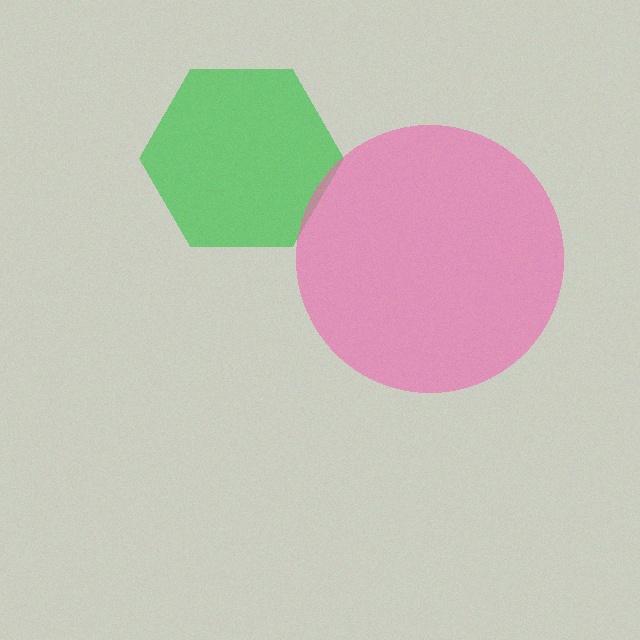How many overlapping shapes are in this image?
There are 2 overlapping shapes in the image.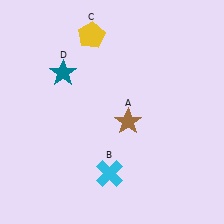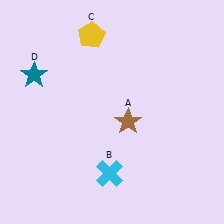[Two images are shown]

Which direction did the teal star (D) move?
The teal star (D) moved left.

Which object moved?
The teal star (D) moved left.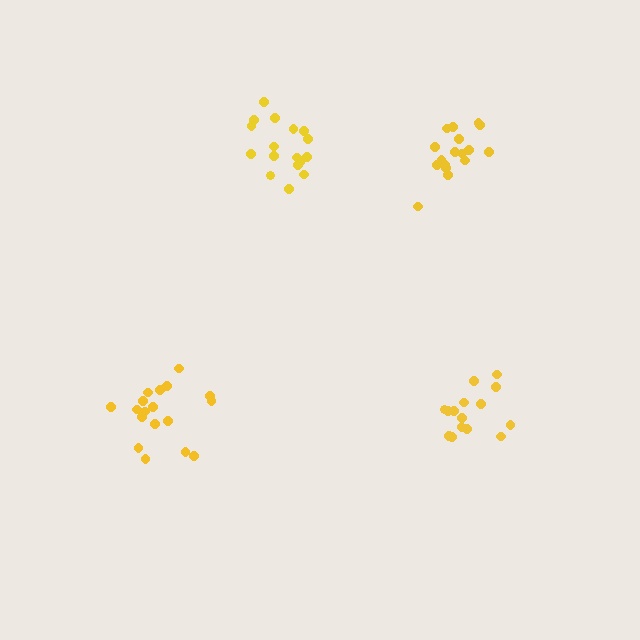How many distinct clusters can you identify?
There are 4 distinct clusters.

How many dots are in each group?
Group 1: 17 dots, Group 2: 18 dots, Group 3: 15 dots, Group 4: 17 dots (67 total).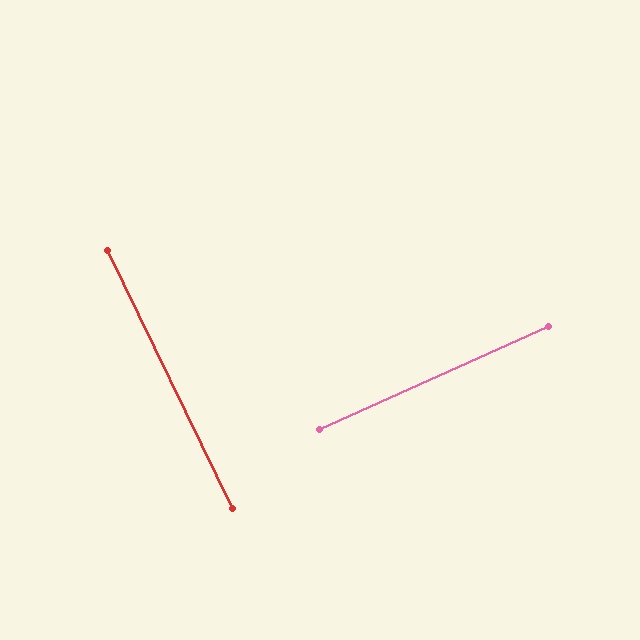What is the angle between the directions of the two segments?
Approximately 89 degrees.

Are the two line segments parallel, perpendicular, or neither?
Perpendicular — they meet at approximately 89°.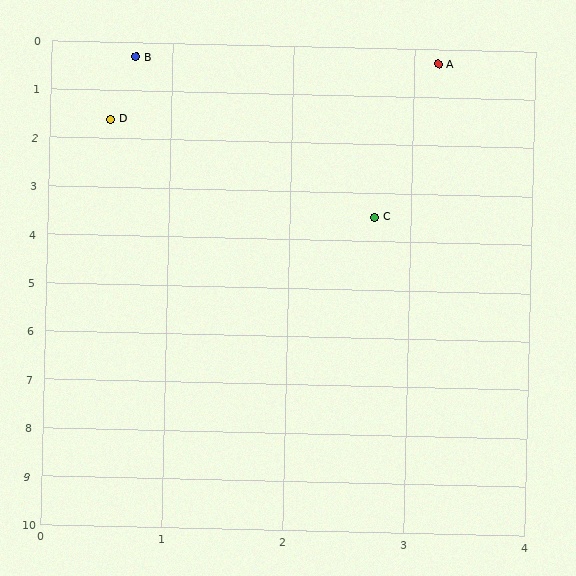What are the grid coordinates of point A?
Point A is at approximately (3.2, 0.3).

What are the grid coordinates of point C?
Point C is at approximately (2.7, 3.5).